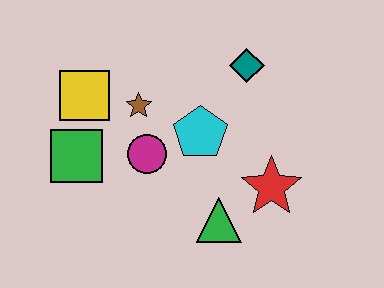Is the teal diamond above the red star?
Yes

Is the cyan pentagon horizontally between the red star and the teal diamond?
No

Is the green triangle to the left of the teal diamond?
Yes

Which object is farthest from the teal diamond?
The green square is farthest from the teal diamond.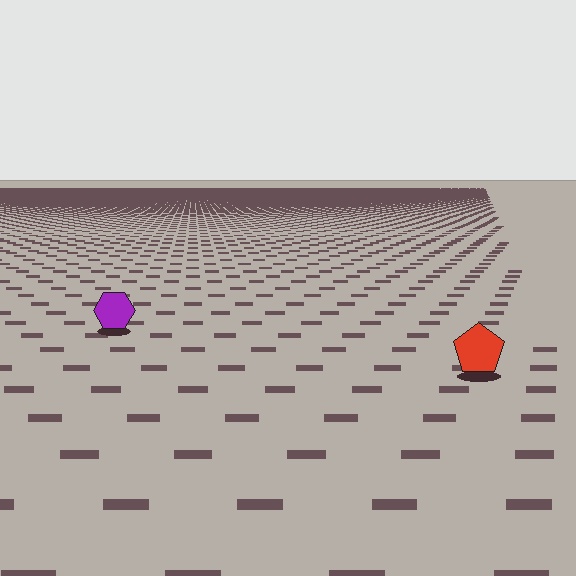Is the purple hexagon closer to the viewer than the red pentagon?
No. The red pentagon is closer — you can tell from the texture gradient: the ground texture is coarser near it.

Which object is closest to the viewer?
The red pentagon is closest. The texture marks near it are larger and more spread out.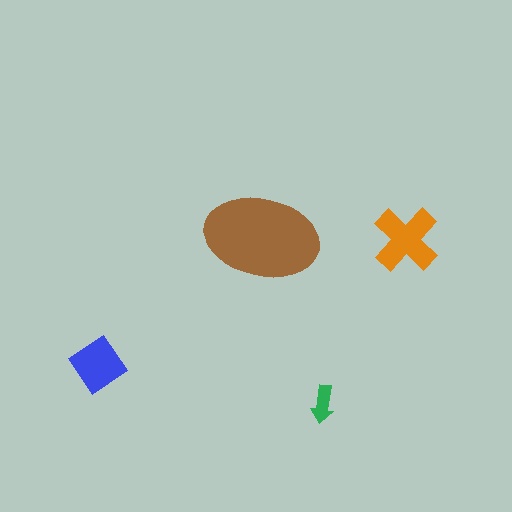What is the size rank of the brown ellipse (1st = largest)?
1st.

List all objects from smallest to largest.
The green arrow, the blue diamond, the orange cross, the brown ellipse.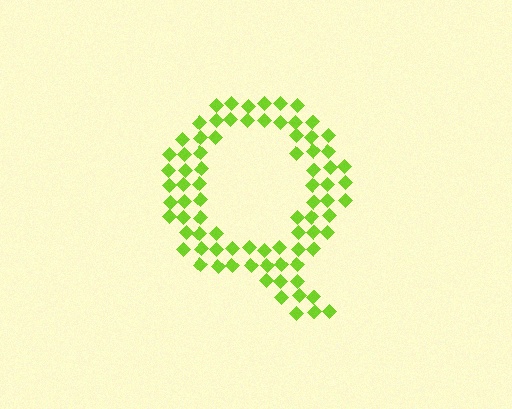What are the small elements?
The small elements are diamonds.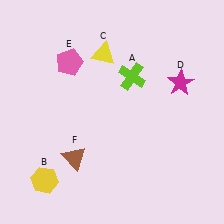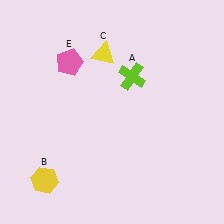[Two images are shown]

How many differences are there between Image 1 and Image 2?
There are 2 differences between the two images.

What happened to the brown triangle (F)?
The brown triangle (F) was removed in Image 2. It was in the bottom-left area of Image 1.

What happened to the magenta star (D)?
The magenta star (D) was removed in Image 2. It was in the top-right area of Image 1.